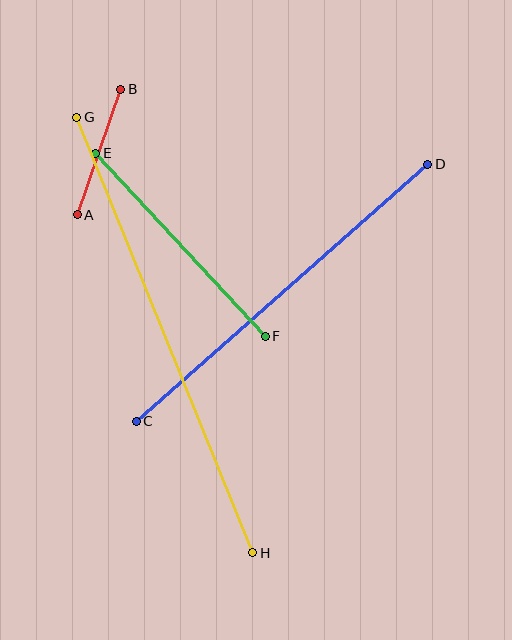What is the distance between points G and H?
The distance is approximately 470 pixels.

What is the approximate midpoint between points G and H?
The midpoint is at approximately (165, 335) pixels.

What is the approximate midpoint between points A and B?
The midpoint is at approximately (99, 152) pixels.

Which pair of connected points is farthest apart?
Points G and H are farthest apart.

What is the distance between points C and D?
The distance is approximately 389 pixels.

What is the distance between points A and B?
The distance is approximately 133 pixels.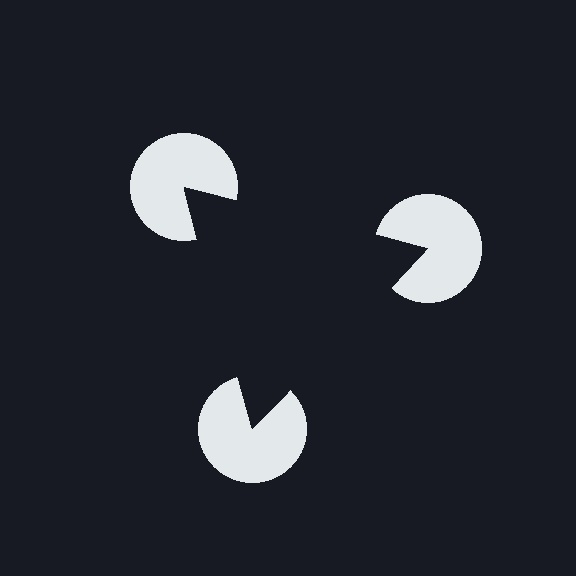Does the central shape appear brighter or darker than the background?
It typically appears slightly darker than the background, even though no actual brightness change is drawn.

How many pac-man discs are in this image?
There are 3 — one at each vertex of the illusory triangle.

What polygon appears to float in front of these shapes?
An illusory triangle — its edges are inferred from the aligned wedge cuts in the pac-man discs, not physically drawn.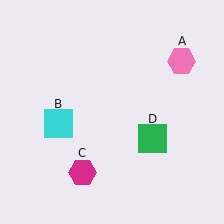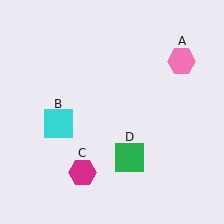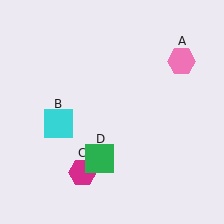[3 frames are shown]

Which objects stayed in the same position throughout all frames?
Pink hexagon (object A) and cyan square (object B) and magenta hexagon (object C) remained stationary.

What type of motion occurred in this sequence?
The green square (object D) rotated clockwise around the center of the scene.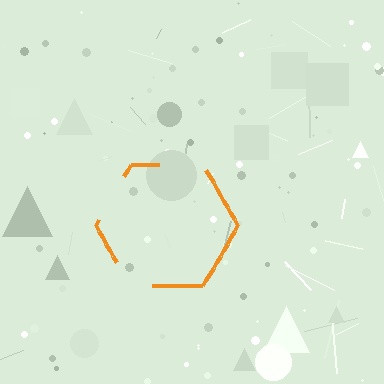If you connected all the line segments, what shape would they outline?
They would outline a hexagon.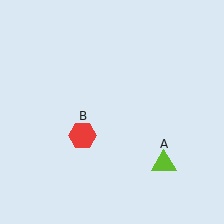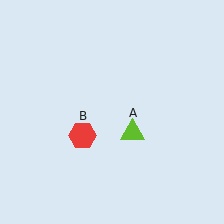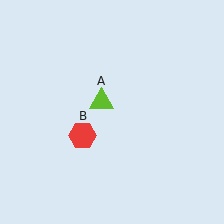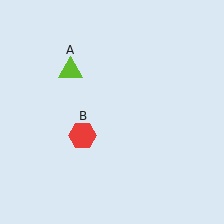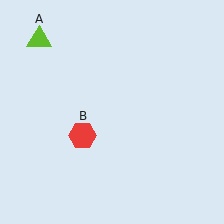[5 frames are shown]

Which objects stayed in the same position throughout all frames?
Red hexagon (object B) remained stationary.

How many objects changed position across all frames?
1 object changed position: lime triangle (object A).